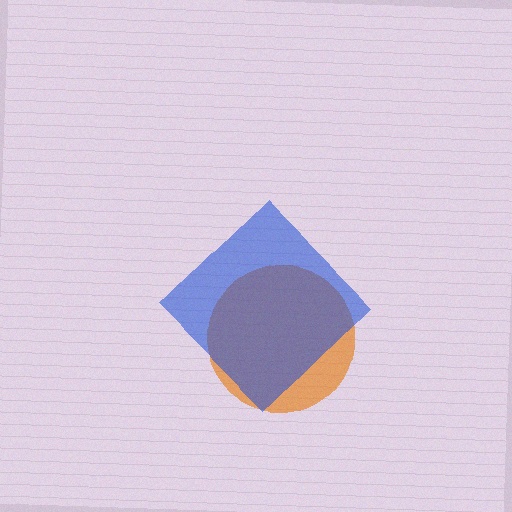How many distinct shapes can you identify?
There are 2 distinct shapes: an orange circle, a blue diamond.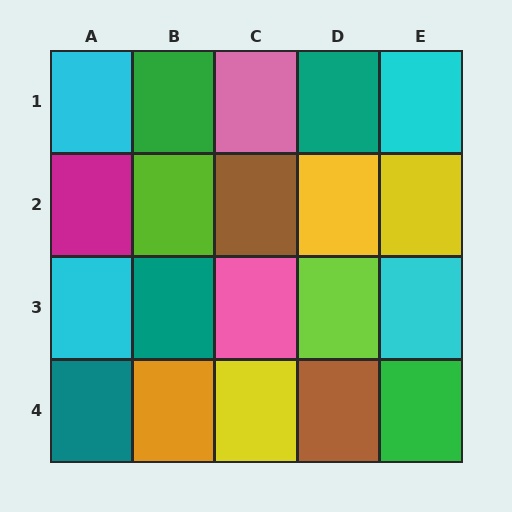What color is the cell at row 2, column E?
Yellow.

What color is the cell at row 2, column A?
Magenta.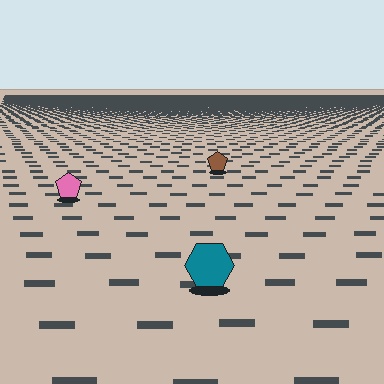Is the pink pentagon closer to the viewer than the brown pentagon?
Yes. The pink pentagon is closer — you can tell from the texture gradient: the ground texture is coarser near it.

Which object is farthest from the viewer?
The brown pentagon is farthest from the viewer. It appears smaller and the ground texture around it is denser.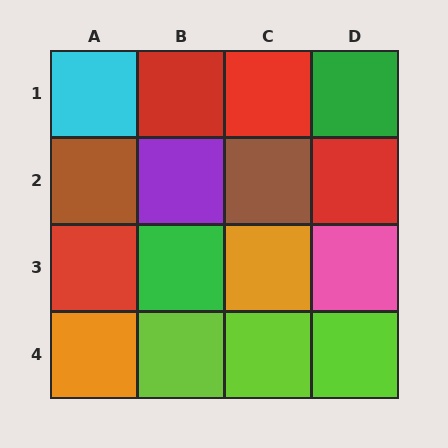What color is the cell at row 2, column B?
Purple.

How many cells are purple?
1 cell is purple.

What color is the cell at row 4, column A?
Orange.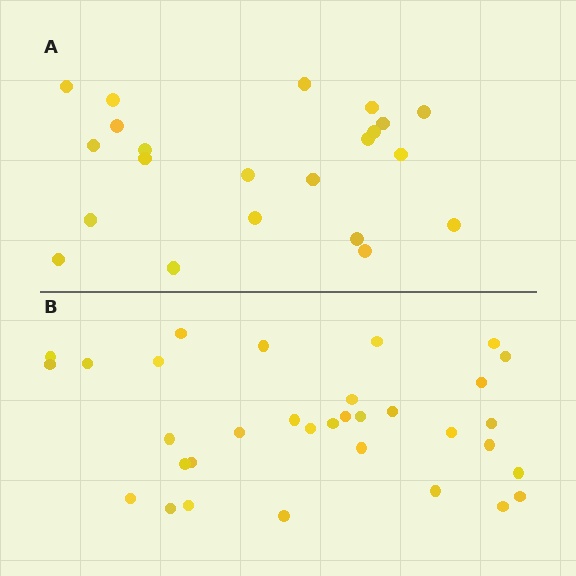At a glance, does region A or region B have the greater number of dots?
Region B (the bottom region) has more dots.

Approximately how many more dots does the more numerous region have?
Region B has roughly 12 or so more dots than region A.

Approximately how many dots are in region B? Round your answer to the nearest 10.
About 30 dots. (The exact count is 33, which rounds to 30.)